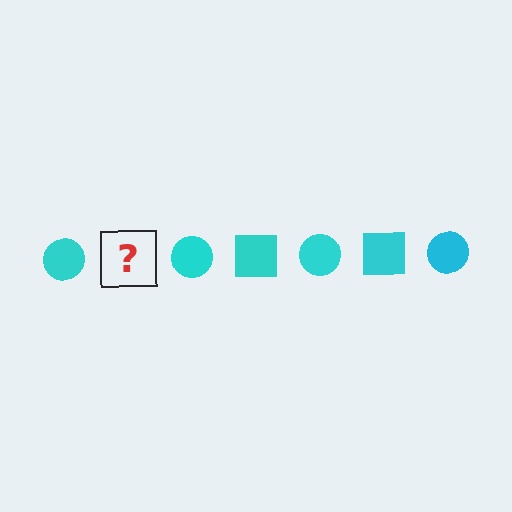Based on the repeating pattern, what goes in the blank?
The blank should be a cyan square.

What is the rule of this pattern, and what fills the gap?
The rule is that the pattern cycles through circle, square shapes in cyan. The gap should be filled with a cyan square.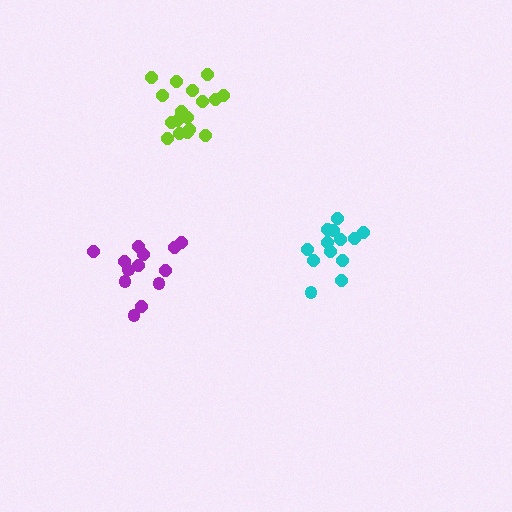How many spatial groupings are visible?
There are 3 spatial groupings.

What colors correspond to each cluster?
The clusters are colored: purple, cyan, lime.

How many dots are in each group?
Group 1: 13 dots, Group 2: 13 dots, Group 3: 17 dots (43 total).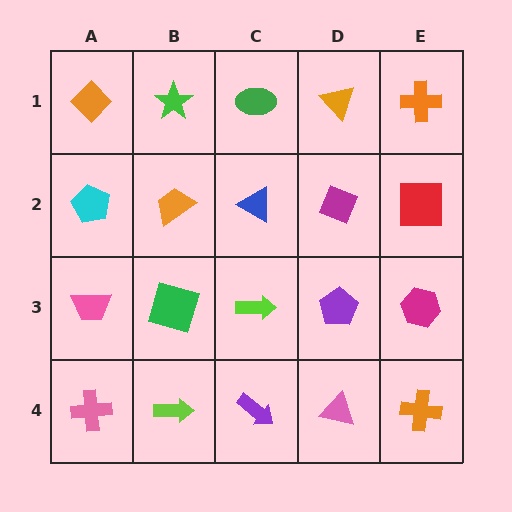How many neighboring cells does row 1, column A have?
2.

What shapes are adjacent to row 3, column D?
A magenta diamond (row 2, column D), a pink triangle (row 4, column D), a lime arrow (row 3, column C), a magenta hexagon (row 3, column E).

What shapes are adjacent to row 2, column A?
An orange diamond (row 1, column A), a pink trapezoid (row 3, column A), an orange trapezoid (row 2, column B).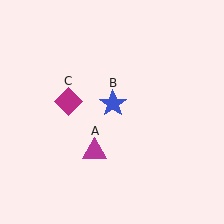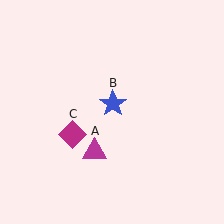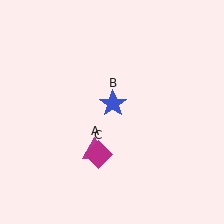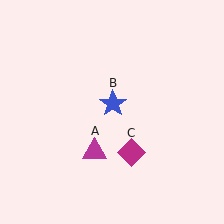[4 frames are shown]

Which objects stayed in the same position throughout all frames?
Magenta triangle (object A) and blue star (object B) remained stationary.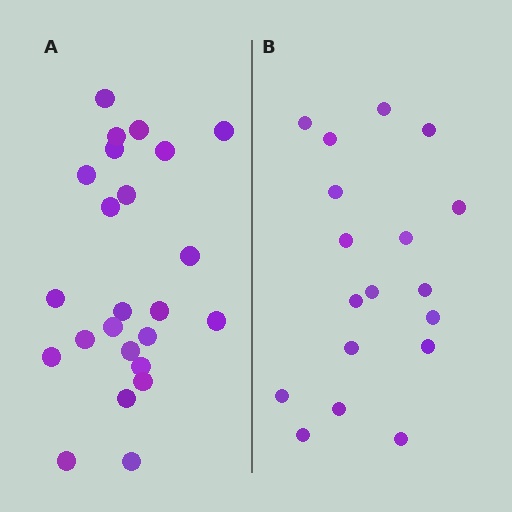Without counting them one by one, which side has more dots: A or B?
Region A (the left region) has more dots.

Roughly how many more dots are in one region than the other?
Region A has about 6 more dots than region B.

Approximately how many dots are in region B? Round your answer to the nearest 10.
About 20 dots. (The exact count is 18, which rounds to 20.)